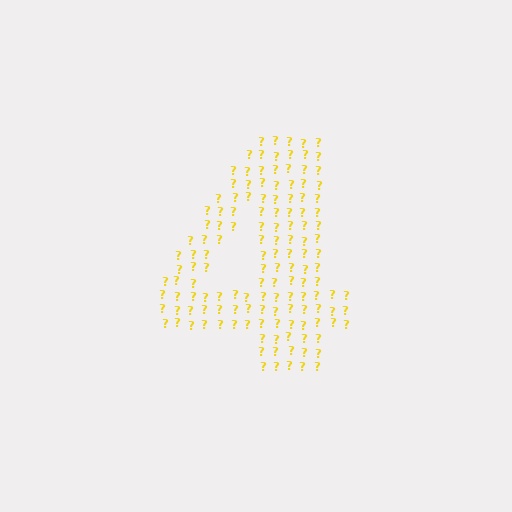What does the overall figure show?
The overall figure shows the digit 4.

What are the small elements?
The small elements are question marks.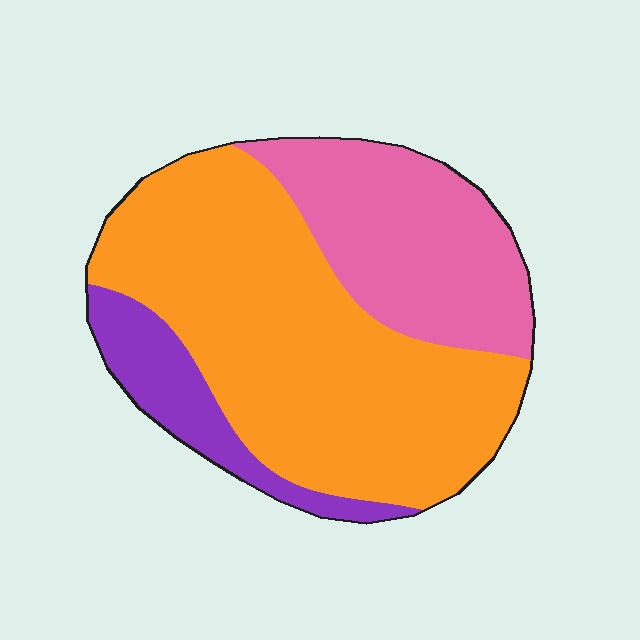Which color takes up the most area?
Orange, at roughly 60%.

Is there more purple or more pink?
Pink.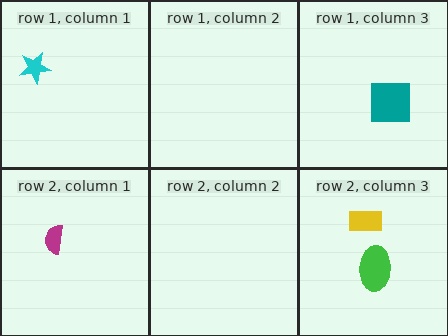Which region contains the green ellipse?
The row 2, column 3 region.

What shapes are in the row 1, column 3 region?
The teal square.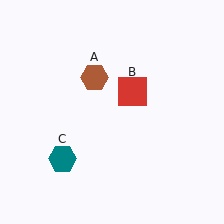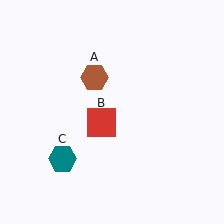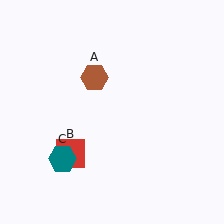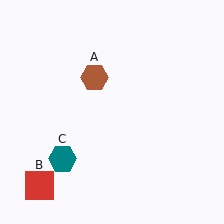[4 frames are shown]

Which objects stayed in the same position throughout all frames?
Brown hexagon (object A) and teal hexagon (object C) remained stationary.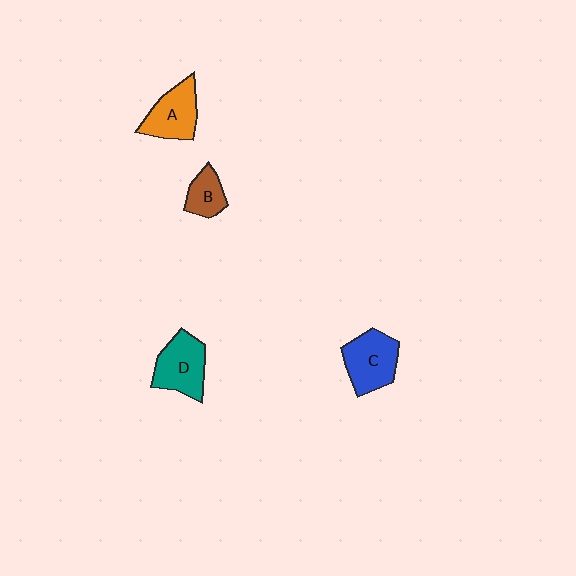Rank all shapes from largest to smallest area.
From largest to smallest: C (blue), D (teal), A (orange), B (brown).